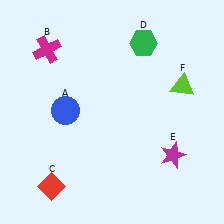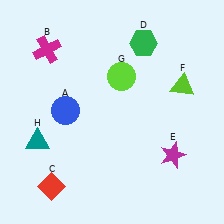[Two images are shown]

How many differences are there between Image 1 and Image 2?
There are 2 differences between the two images.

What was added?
A lime circle (G), a teal triangle (H) were added in Image 2.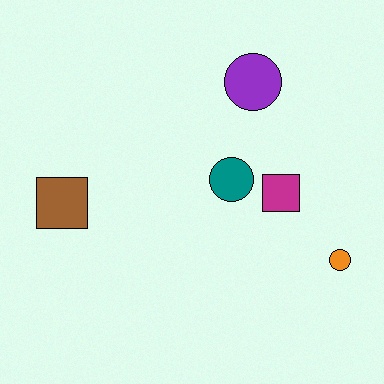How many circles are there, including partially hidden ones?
There are 3 circles.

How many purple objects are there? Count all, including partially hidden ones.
There is 1 purple object.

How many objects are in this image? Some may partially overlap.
There are 5 objects.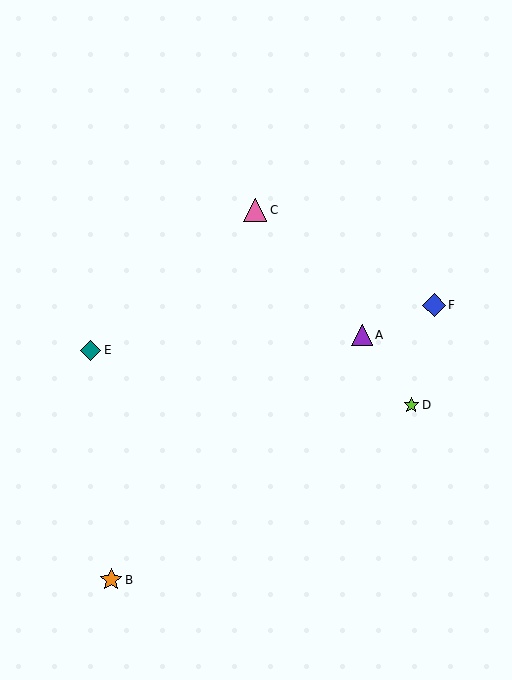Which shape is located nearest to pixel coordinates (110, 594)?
The orange star (labeled B) at (111, 580) is nearest to that location.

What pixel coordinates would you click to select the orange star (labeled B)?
Click at (111, 580) to select the orange star B.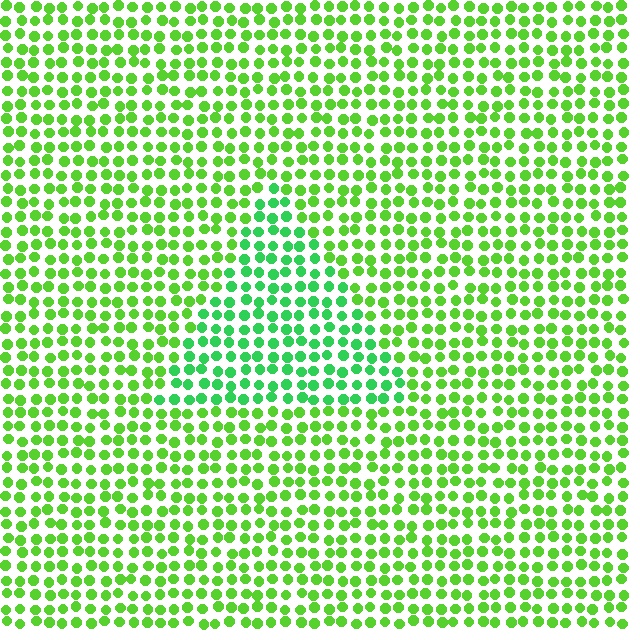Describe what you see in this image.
The image is filled with small lime elements in a uniform arrangement. A triangle-shaped region is visible where the elements are tinted to a slightly different hue, forming a subtle color boundary.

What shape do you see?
I see a triangle.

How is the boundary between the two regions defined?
The boundary is defined purely by a slight shift in hue (about 29 degrees). Spacing, size, and orientation are identical on both sides.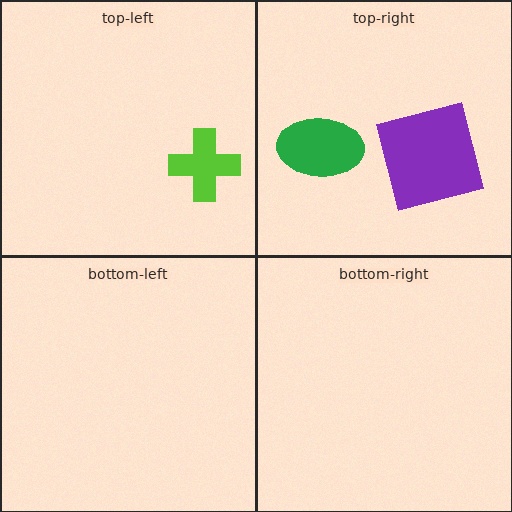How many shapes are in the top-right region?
2.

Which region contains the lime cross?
The top-left region.